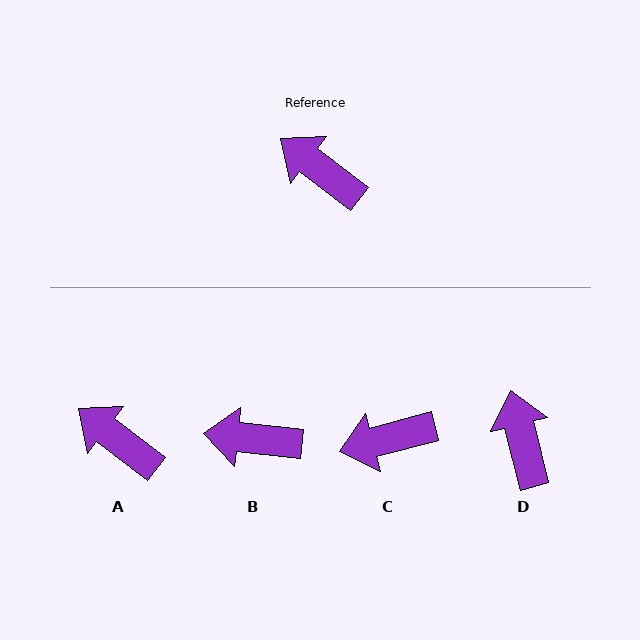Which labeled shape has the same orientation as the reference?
A.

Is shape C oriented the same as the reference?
No, it is off by about 52 degrees.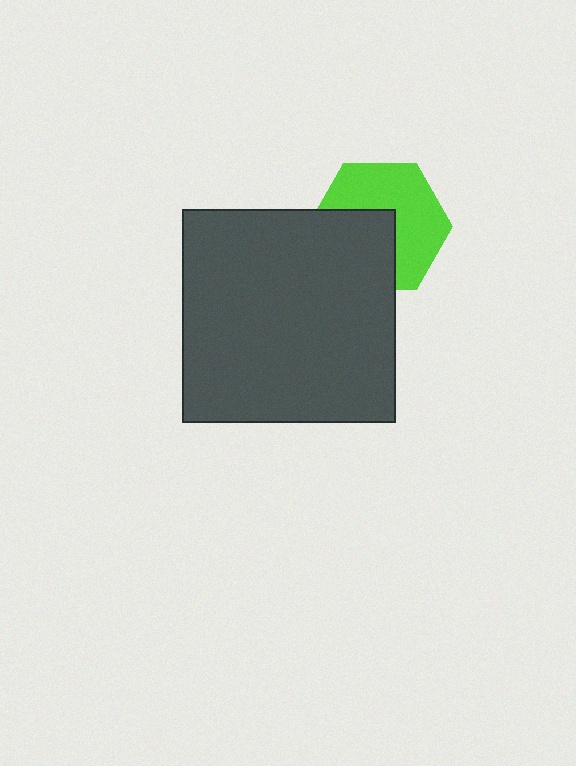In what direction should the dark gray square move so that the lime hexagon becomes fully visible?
The dark gray square should move toward the lower-left. That is the shortest direction to clear the overlap and leave the lime hexagon fully visible.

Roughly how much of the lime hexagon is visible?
About half of it is visible (roughly 58%).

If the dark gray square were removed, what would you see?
You would see the complete lime hexagon.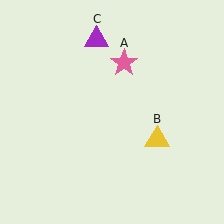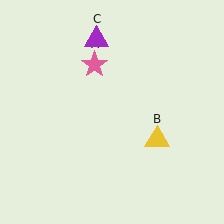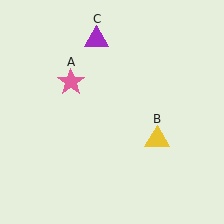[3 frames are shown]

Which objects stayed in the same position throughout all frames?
Yellow triangle (object B) and purple triangle (object C) remained stationary.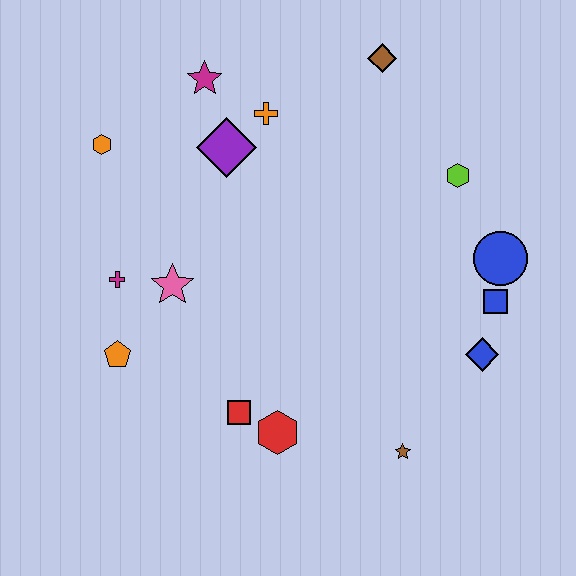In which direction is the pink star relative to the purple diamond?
The pink star is below the purple diamond.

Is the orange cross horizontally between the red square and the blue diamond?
Yes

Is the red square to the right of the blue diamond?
No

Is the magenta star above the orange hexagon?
Yes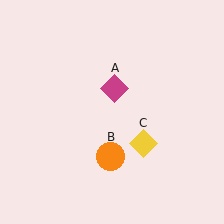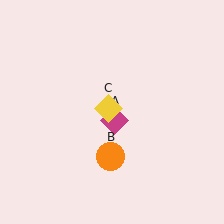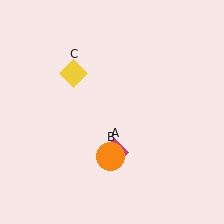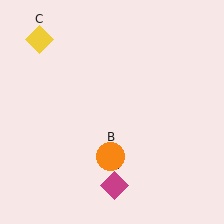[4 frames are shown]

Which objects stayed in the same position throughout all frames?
Orange circle (object B) remained stationary.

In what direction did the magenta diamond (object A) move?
The magenta diamond (object A) moved down.